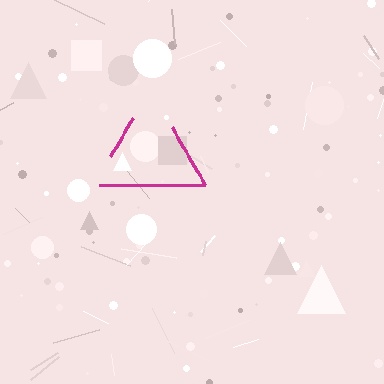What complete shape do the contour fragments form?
The contour fragments form a triangle.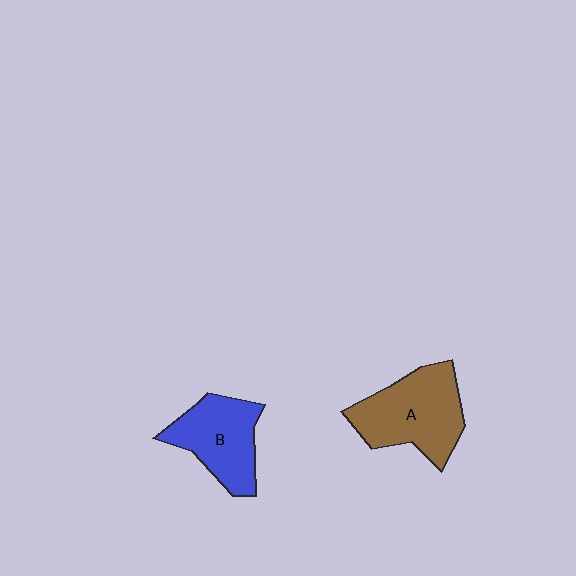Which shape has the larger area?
Shape A (brown).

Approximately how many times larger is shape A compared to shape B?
Approximately 1.2 times.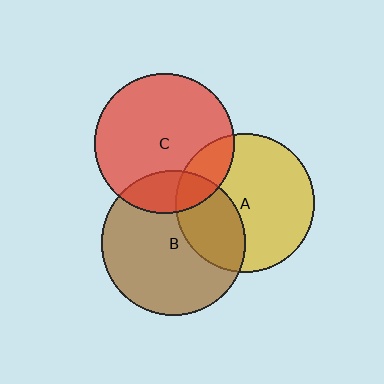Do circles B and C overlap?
Yes.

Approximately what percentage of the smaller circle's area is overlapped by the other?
Approximately 20%.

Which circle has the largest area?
Circle B (brown).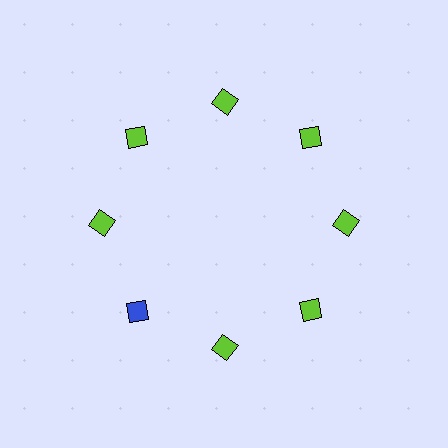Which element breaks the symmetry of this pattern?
The blue square at roughly the 8 o'clock position breaks the symmetry. All other shapes are lime squares.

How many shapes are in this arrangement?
There are 8 shapes arranged in a ring pattern.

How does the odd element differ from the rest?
It has a different color: blue instead of lime.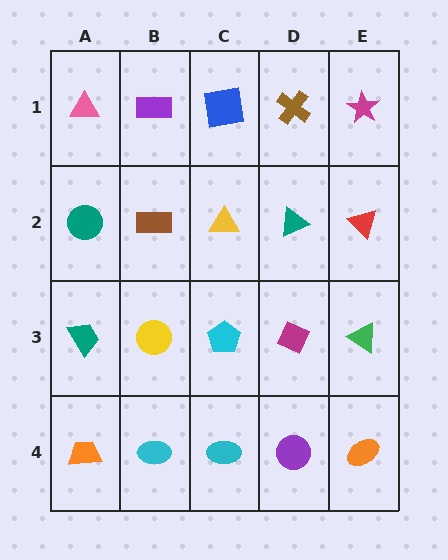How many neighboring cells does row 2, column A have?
3.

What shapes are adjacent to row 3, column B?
A brown rectangle (row 2, column B), a cyan ellipse (row 4, column B), a teal trapezoid (row 3, column A), a cyan pentagon (row 3, column C).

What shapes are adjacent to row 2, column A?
A pink triangle (row 1, column A), a teal trapezoid (row 3, column A), a brown rectangle (row 2, column B).